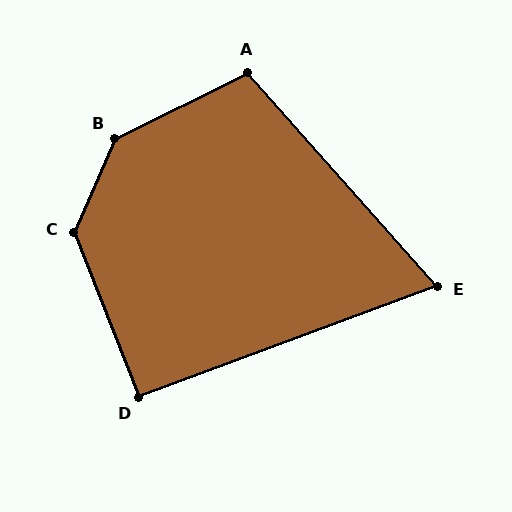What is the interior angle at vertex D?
Approximately 91 degrees (approximately right).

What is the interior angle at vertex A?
Approximately 105 degrees (obtuse).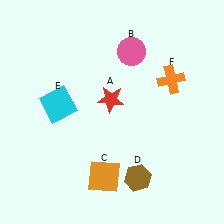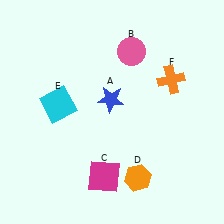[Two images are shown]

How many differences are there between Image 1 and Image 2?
There are 3 differences between the two images.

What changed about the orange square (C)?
In Image 1, C is orange. In Image 2, it changed to magenta.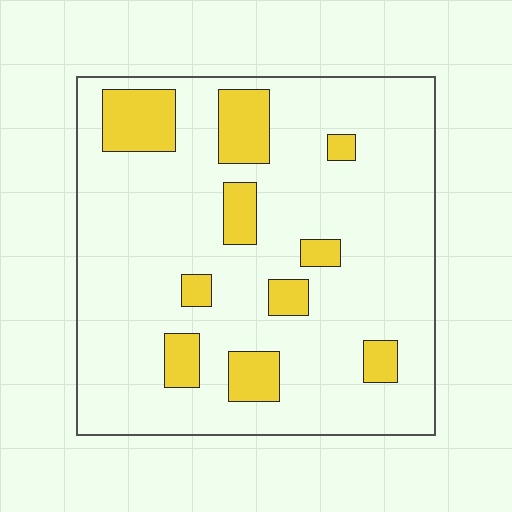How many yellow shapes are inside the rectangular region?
10.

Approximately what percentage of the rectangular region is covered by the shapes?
Approximately 15%.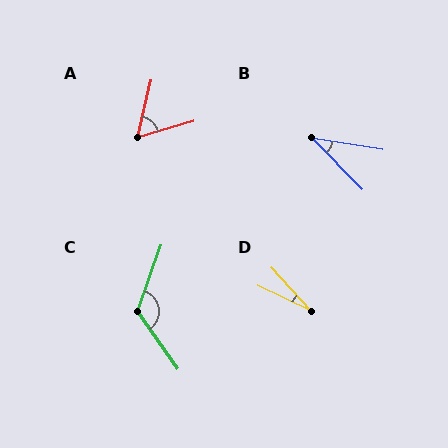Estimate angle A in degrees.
Approximately 60 degrees.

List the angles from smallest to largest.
D (22°), B (37°), A (60°), C (125°).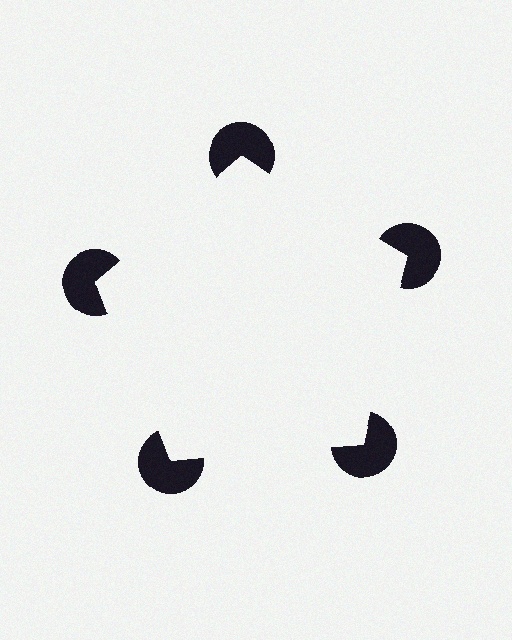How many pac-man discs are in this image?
There are 5 — one at each vertex of the illusory pentagon.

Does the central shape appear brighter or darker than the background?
It typically appears slightly brighter than the background, even though no actual brightness change is drawn.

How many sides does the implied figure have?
5 sides.